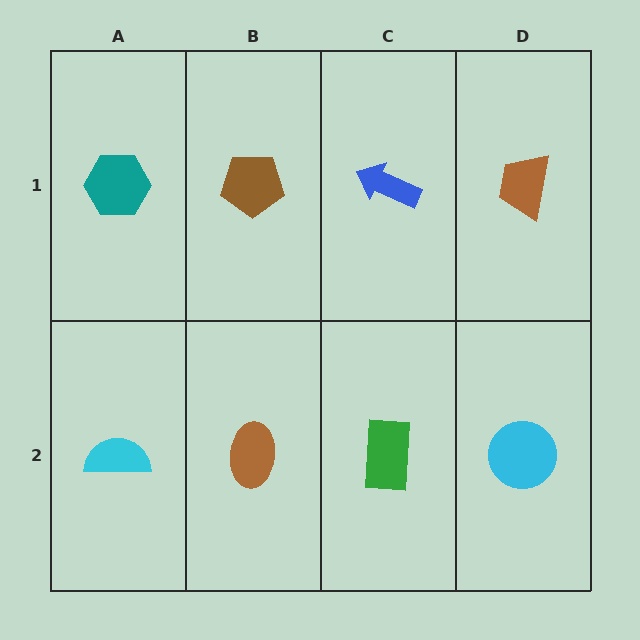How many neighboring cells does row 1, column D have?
2.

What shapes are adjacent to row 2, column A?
A teal hexagon (row 1, column A), a brown ellipse (row 2, column B).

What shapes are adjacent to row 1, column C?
A green rectangle (row 2, column C), a brown pentagon (row 1, column B), a brown trapezoid (row 1, column D).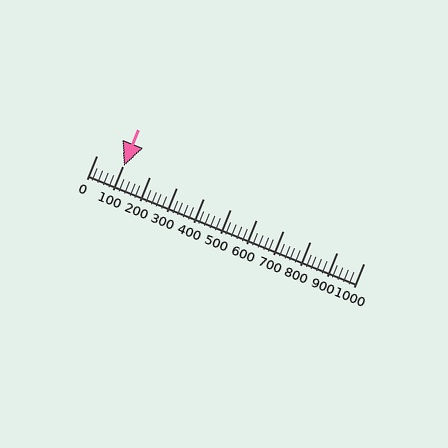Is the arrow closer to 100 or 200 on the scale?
The arrow is closer to 100.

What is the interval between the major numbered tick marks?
The major tick marks are spaced 100 units apart.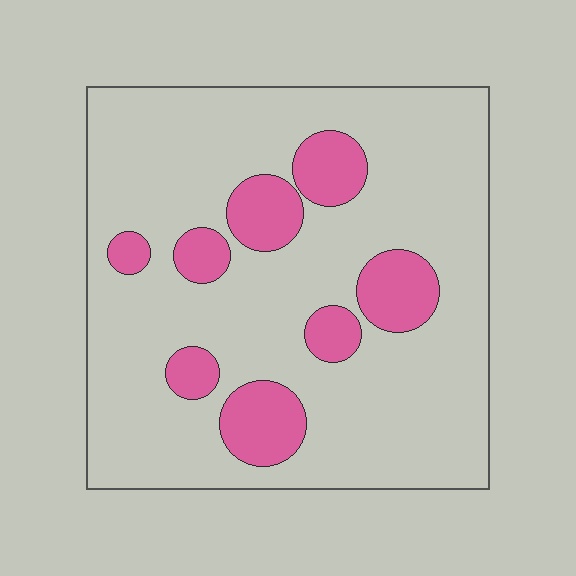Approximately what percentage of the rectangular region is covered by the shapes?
Approximately 20%.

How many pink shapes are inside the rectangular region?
8.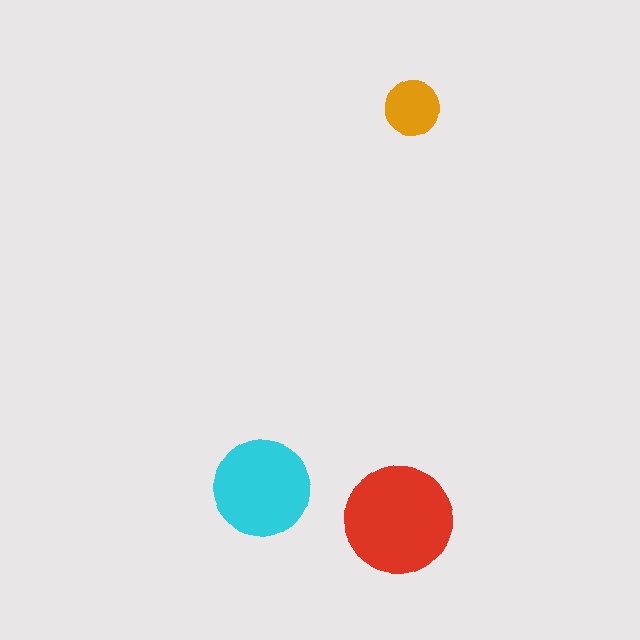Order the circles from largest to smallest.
the red one, the cyan one, the orange one.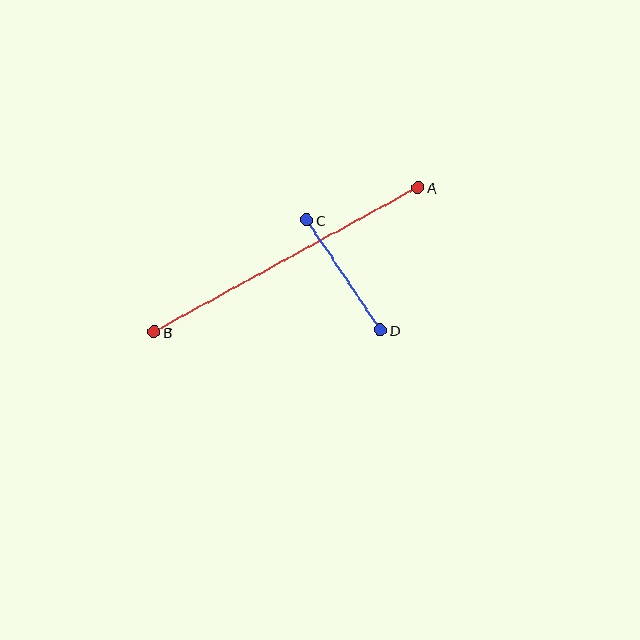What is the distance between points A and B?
The distance is approximately 301 pixels.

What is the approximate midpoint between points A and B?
The midpoint is at approximately (286, 260) pixels.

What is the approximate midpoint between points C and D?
The midpoint is at approximately (344, 275) pixels.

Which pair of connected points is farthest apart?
Points A and B are farthest apart.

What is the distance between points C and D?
The distance is approximately 133 pixels.